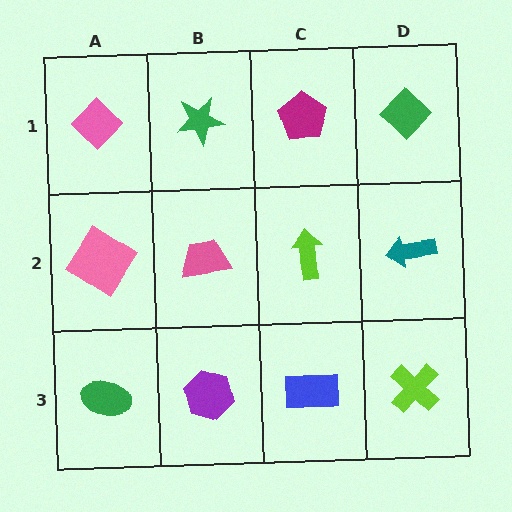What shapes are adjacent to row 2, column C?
A magenta pentagon (row 1, column C), a blue rectangle (row 3, column C), a pink trapezoid (row 2, column B), a teal arrow (row 2, column D).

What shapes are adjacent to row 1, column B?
A pink trapezoid (row 2, column B), a pink diamond (row 1, column A), a magenta pentagon (row 1, column C).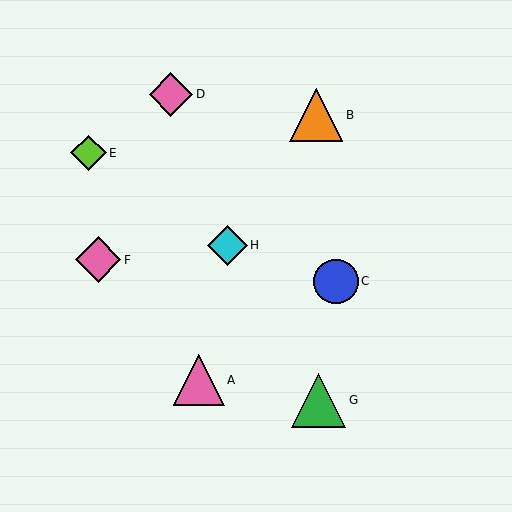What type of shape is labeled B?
Shape B is an orange triangle.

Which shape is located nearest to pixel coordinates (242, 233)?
The cyan diamond (labeled H) at (227, 245) is nearest to that location.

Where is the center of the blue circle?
The center of the blue circle is at (336, 281).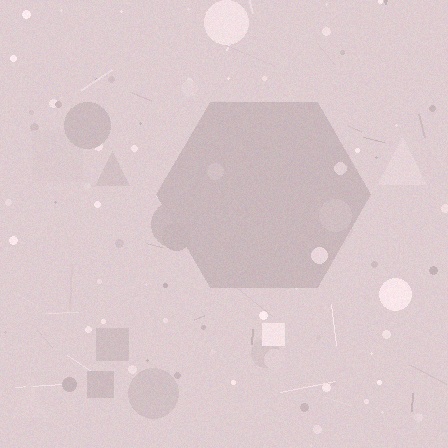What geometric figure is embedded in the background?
A hexagon is embedded in the background.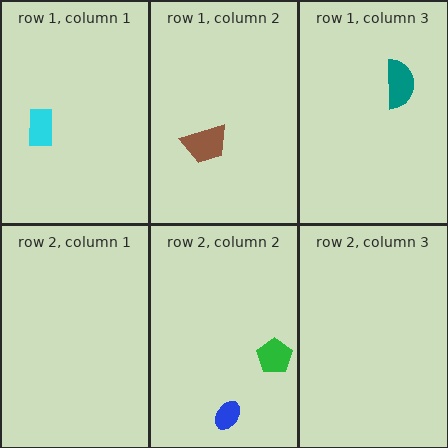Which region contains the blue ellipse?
The row 2, column 2 region.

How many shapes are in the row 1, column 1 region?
1.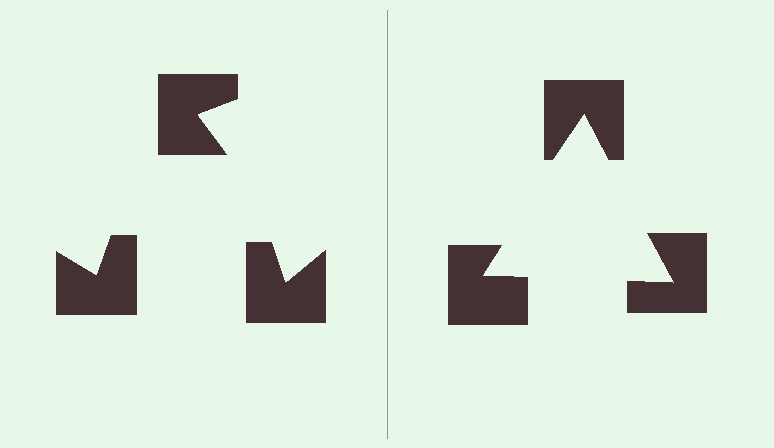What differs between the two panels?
The notched squares are positioned identically on both sides; only the wedge orientations differ. On the right they align to a triangle; on the left they are misaligned.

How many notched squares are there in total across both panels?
6 — 3 on each side.